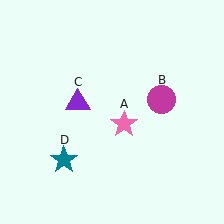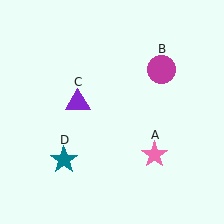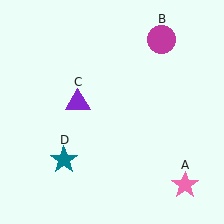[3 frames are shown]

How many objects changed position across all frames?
2 objects changed position: pink star (object A), magenta circle (object B).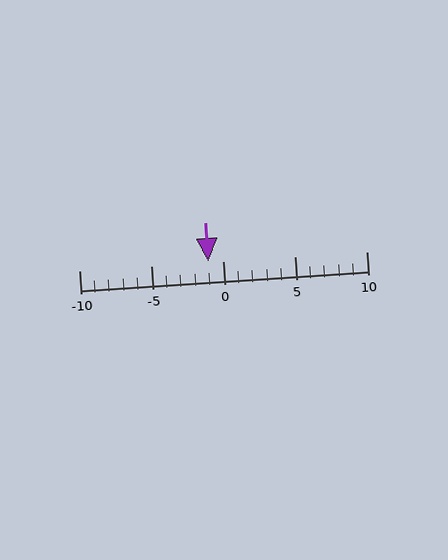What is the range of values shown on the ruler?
The ruler shows values from -10 to 10.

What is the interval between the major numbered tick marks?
The major tick marks are spaced 5 units apart.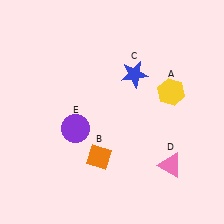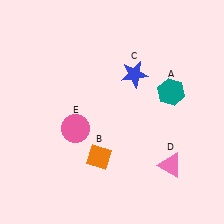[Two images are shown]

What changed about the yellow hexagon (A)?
In Image 1, A is yellow. In Image 2, it changed to teal.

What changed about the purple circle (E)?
In Image 1, E is purple. In Image 2, it changed to pink.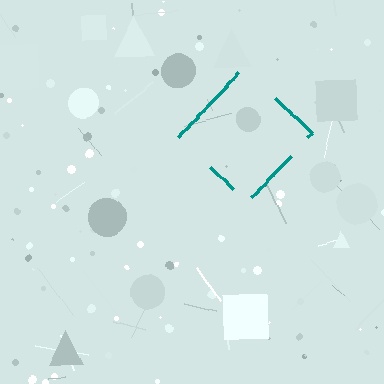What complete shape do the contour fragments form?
The contour fragments form a diamond.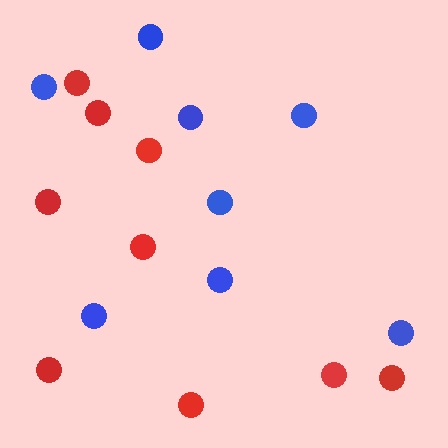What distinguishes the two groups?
There are 2 groups: one group of blue circles (8) and one group of red circles (9).